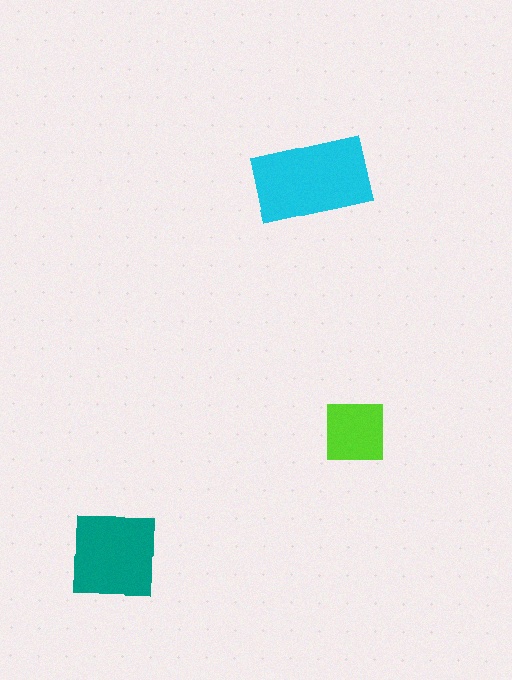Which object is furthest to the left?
The teal square is leftmost.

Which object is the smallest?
The lime square.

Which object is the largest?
The cyan rectangle.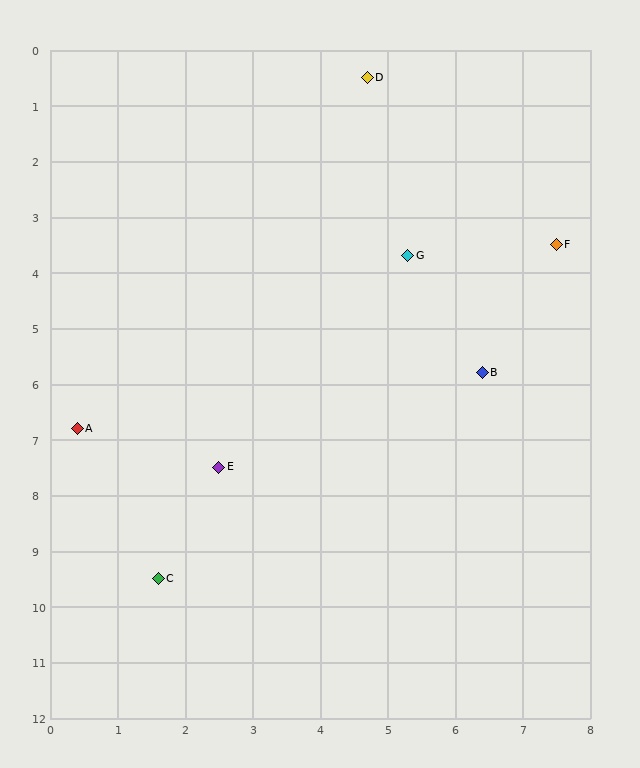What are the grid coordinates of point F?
Point F is at approximately (7.5, 3.5).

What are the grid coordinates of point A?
Point A is at approximately (0.4, 6.8).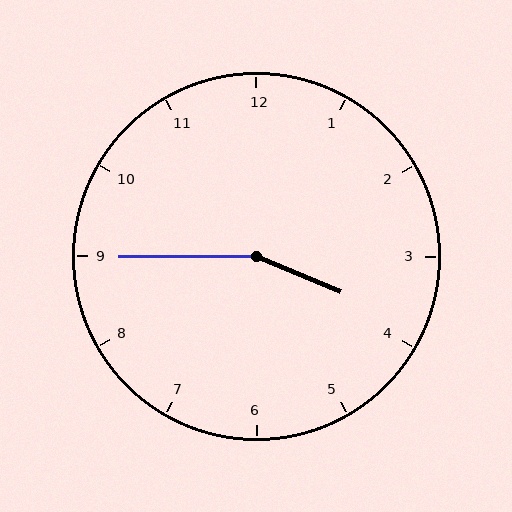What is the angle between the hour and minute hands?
Approximately 158 degrees.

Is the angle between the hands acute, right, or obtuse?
It is obtuse.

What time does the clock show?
3:45.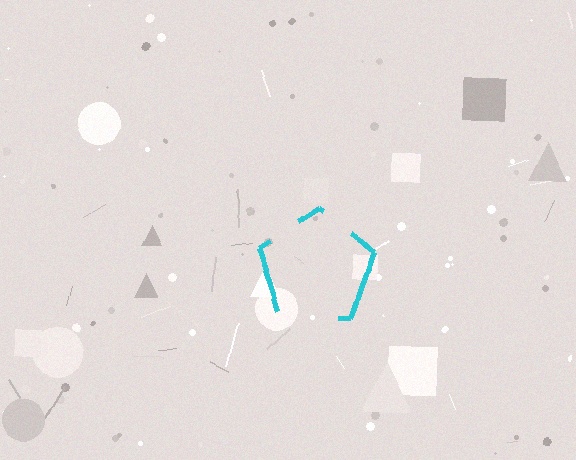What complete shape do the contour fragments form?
The contour fragments form a pentagon.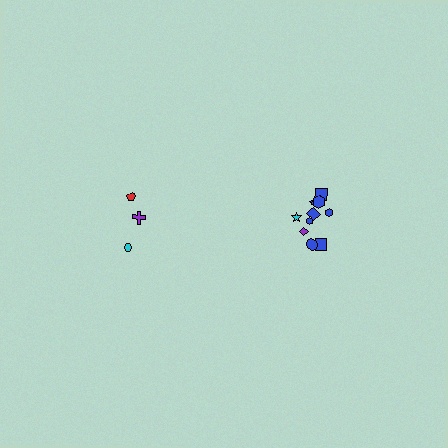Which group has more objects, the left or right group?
The right group.